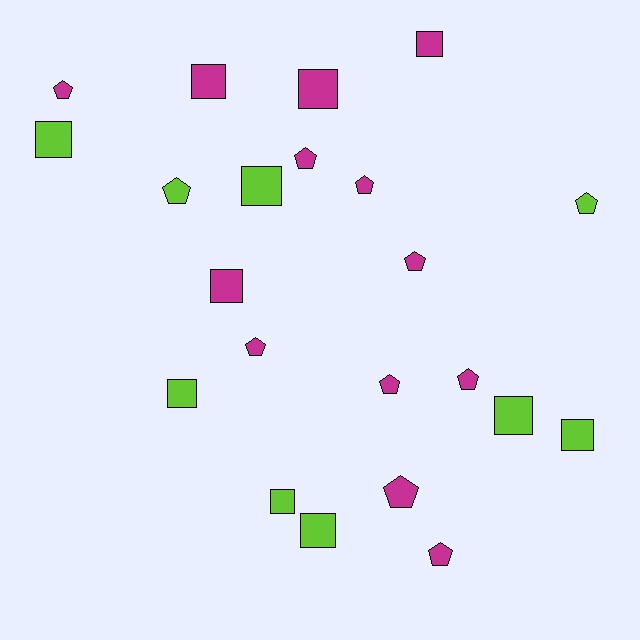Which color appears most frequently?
Magenta, with 13 objects.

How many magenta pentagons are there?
There are 9 magenta pentagons.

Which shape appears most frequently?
Pentagon, with 11 objects.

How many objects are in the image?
There are 22 objects.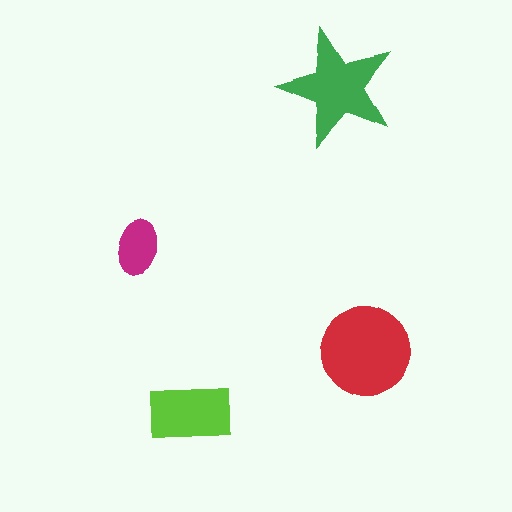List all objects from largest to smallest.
The red circle, the green star, the lime rectangle, the magenta ellipse.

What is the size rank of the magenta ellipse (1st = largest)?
4th.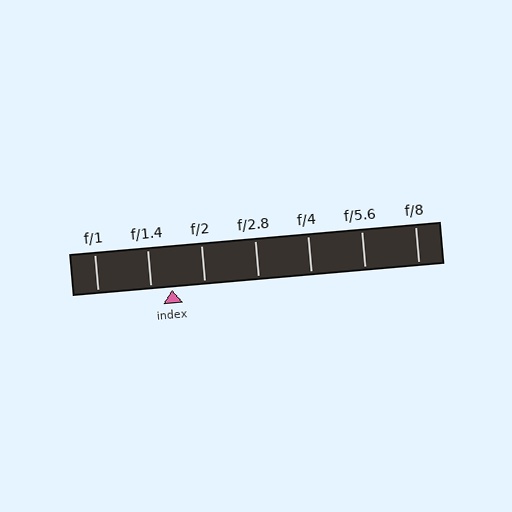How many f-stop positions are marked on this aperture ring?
There are 7 f-stop positions marked.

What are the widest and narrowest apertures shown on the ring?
The widest aperture shown is f/1 and the narrowest is f/8.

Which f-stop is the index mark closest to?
The index mark is closest to f/1.4.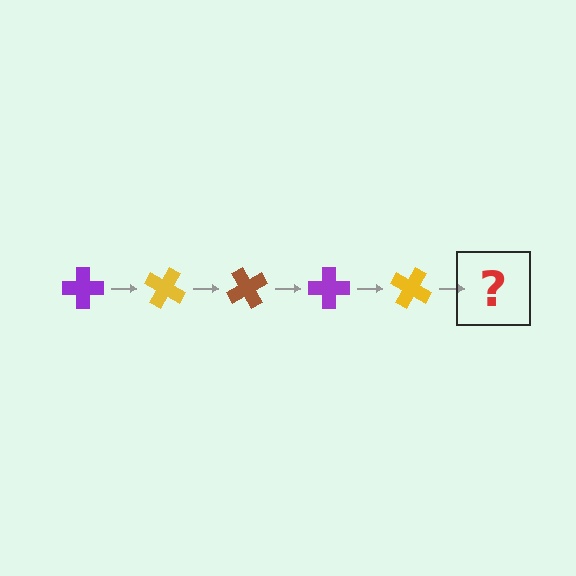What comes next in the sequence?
The next element should be a brown cross, rotated 150 degrees from the start.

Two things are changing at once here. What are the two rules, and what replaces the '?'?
The two rules are that it rotates 30 degrees each step and the color cycles through purple, yellow, and brown. The '?' should be a brown cross, rotated 150 degrees from the start.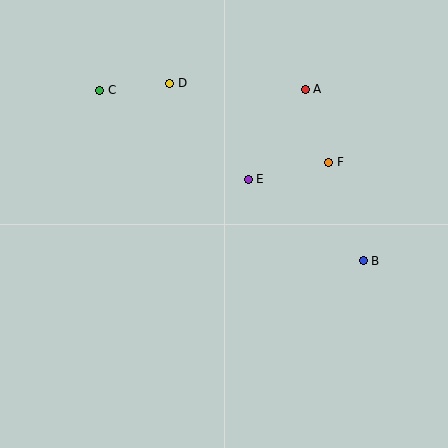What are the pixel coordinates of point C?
Point C is at (100, 90).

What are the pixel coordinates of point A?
Point A is at (305, 89).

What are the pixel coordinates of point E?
Point E is at (248, 179).